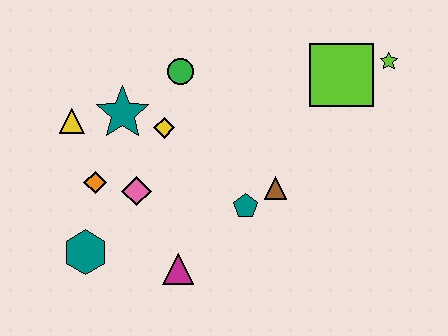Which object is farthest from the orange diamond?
The lime star is farthest from the orange diamond.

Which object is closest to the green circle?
The yellow diamond is closest to the green circle.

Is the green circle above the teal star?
Yes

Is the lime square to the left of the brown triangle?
No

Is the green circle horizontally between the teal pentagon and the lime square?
No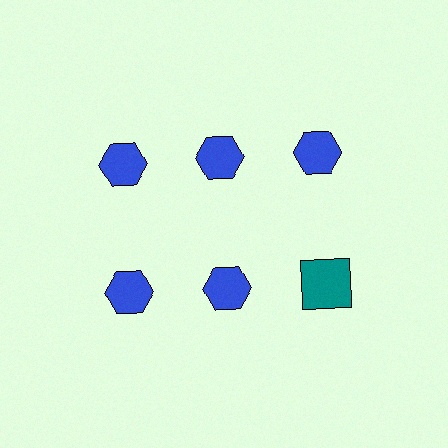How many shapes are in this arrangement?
There are 6 shapes arranged in a grid pattern.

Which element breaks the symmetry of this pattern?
The teal square in the second row, center column breaks the symmetry. All other shapes are blue hexagons.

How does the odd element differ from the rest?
It differs in both color (teal instead of blue) and shape (square instead of hexagon).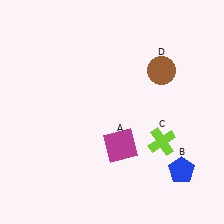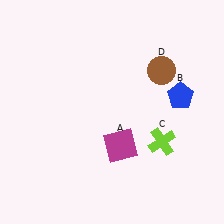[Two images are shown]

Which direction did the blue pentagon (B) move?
The blue pentagon (B) moved up.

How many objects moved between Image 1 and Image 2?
1 object moved between the two images.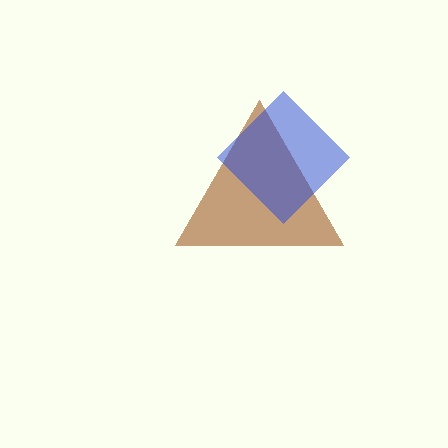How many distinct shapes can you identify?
There are 2 distinct shapes: a brown triangle, a blue diamond.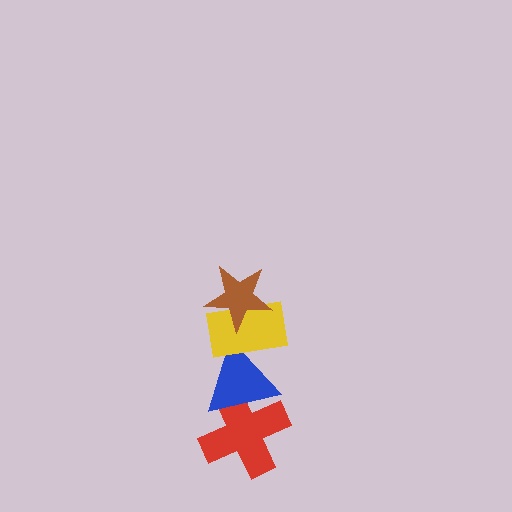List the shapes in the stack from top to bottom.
From top to bottom: the brown star, the yellow rectangle, the blue triangle, the red cross.